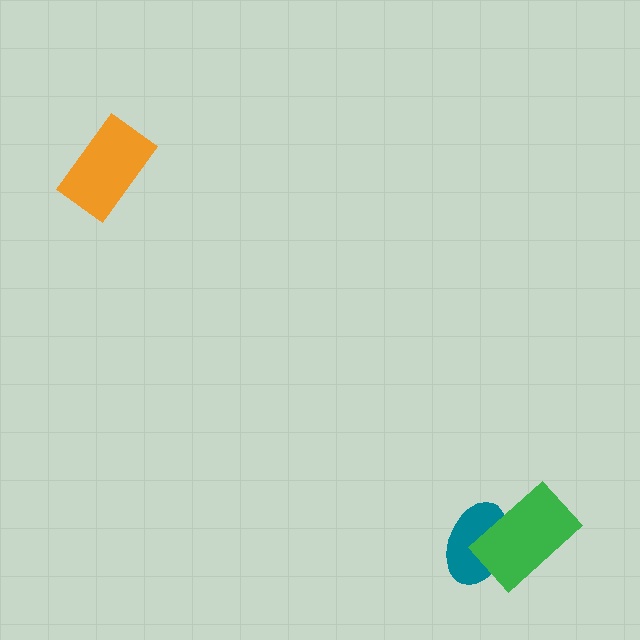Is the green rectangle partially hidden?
No, no other shape covers it.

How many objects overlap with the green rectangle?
1 object overlaps with the green rectangle.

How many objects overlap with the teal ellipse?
1 object overlaps with the teal ellipse.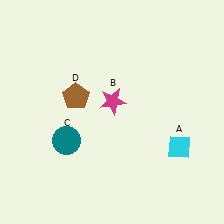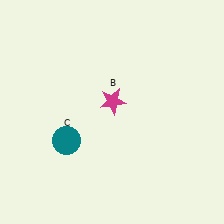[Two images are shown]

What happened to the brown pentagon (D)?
The brown pentagon (D) was removed in Image 2. It was in the top-left area of Image 1.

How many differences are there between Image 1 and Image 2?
There are 2 differences between the two images.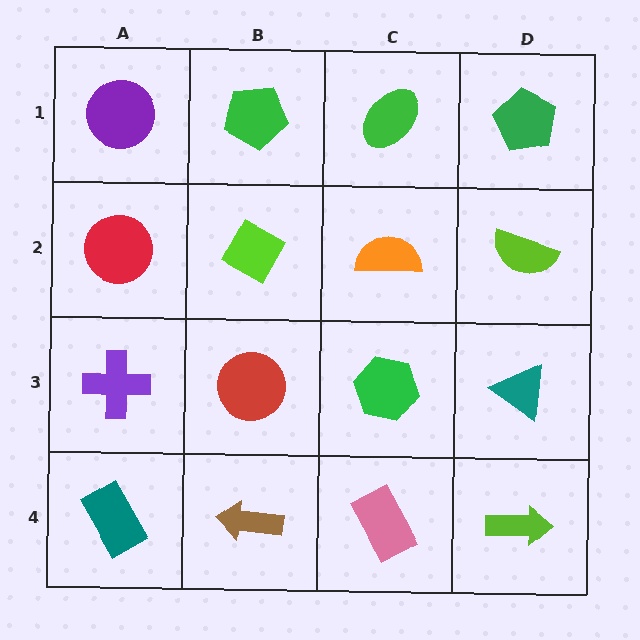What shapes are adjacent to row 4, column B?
A red circle (row 3, column B), a teal rectangle (row 4, column A), a pink rectangle (row 4, column C).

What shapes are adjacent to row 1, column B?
A lime diamond (row 2, column B), a purple circle (row 1, column A), a green ellipse (row 1, column C).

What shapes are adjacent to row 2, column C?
A green ellipse (row 1, column C), a green hexagon (row 3, column C), a lime diamond (row 2, column B), a lime semicircle (row 2, column D).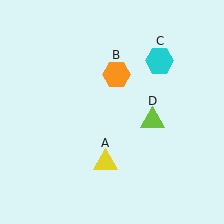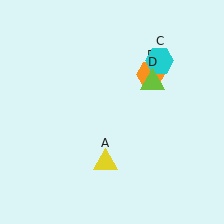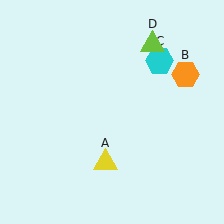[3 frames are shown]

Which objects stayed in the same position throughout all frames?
Yellow triangle (object A) and cyan hexagon (object C) remained stationary.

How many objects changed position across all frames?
2 objects changed position: orange hexagon (object B), lime triangle (object D).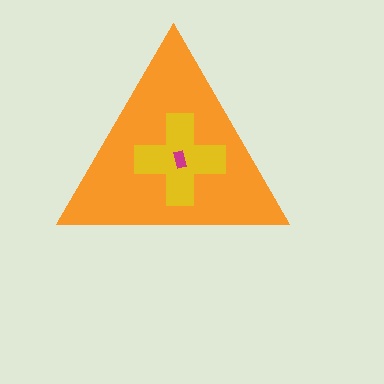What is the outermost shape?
The orange triangle.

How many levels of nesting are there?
3.